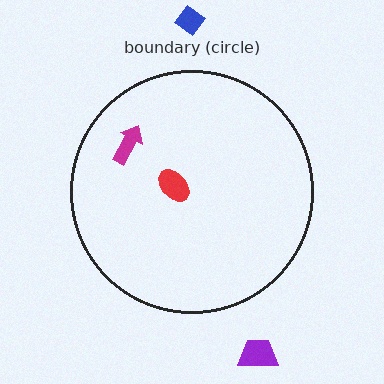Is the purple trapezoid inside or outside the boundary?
Outside.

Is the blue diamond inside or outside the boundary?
Outside.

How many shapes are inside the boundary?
2 inside, 2 outside.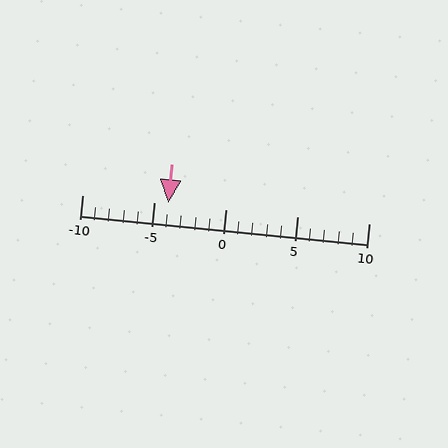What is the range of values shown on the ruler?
The ruler shows values from -10 to 10.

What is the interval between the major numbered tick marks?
The major tick marks are spaced 5 units apart.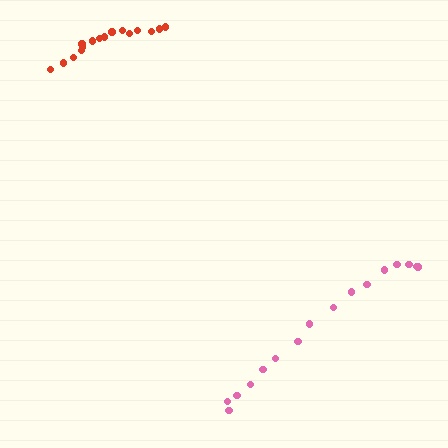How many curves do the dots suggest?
There are 2 distinct paths.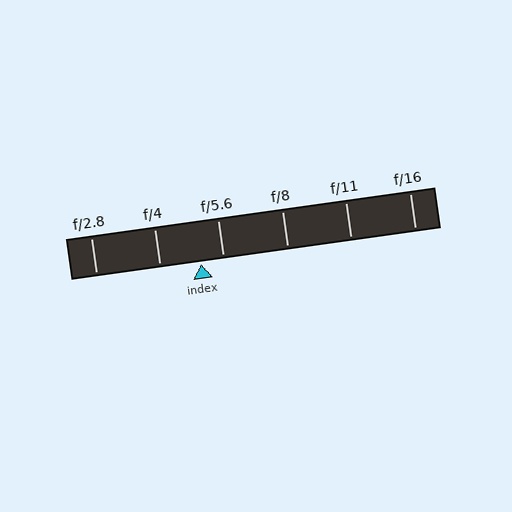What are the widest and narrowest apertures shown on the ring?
The widest aperture shown is f/2.8 and the narrowest is f/16.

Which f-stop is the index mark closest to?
The index mark is closest to f/5.6.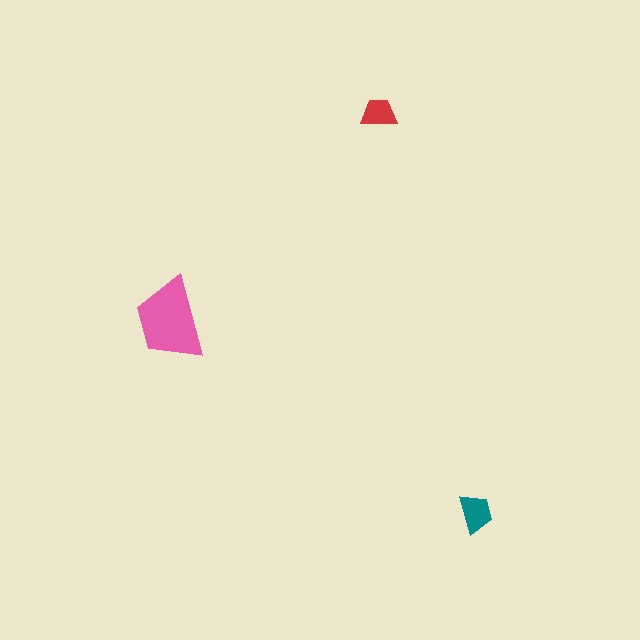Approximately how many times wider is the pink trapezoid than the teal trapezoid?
About 2 times wider.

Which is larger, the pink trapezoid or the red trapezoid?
The pink one.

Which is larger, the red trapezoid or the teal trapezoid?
The teal one.